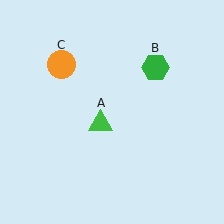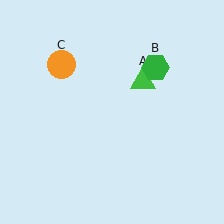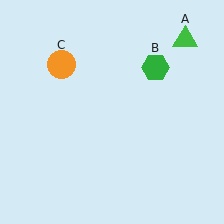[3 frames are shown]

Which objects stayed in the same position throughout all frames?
Green hexagon (object B) and orange circle (object C) remained stationary.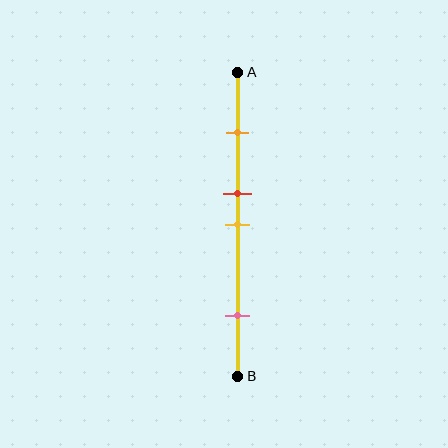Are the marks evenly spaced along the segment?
No, the marks are not evenly spaced.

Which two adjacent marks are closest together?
The red and yellow marks are the closest adjacent pair.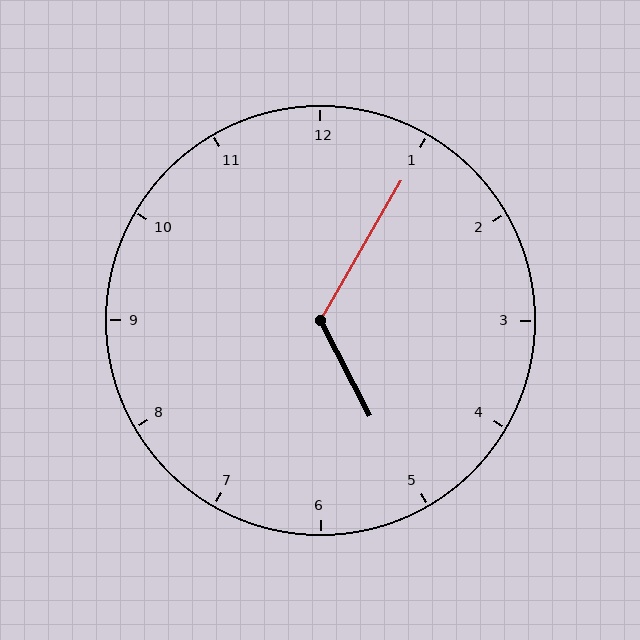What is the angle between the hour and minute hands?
Approximately 122 degrees.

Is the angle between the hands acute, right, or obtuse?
It is obtuse.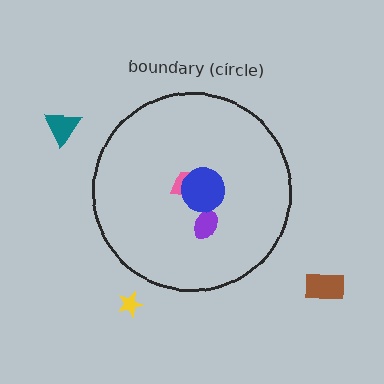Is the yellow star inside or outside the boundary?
Outside.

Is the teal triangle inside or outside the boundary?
Outside.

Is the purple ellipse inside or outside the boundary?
Inside.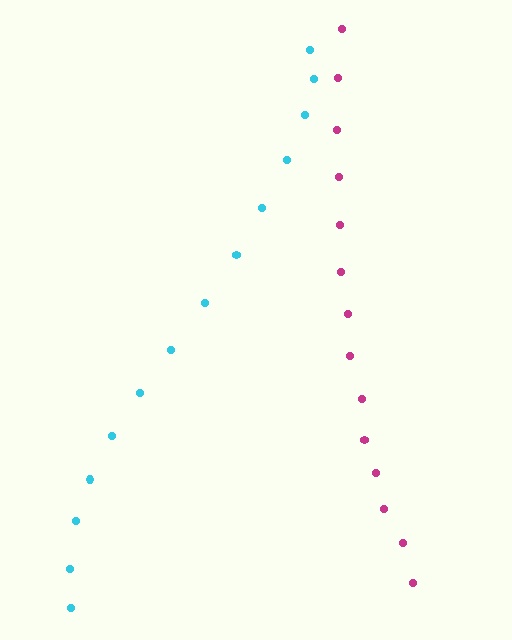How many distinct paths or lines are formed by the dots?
There are 2 distinct paths.